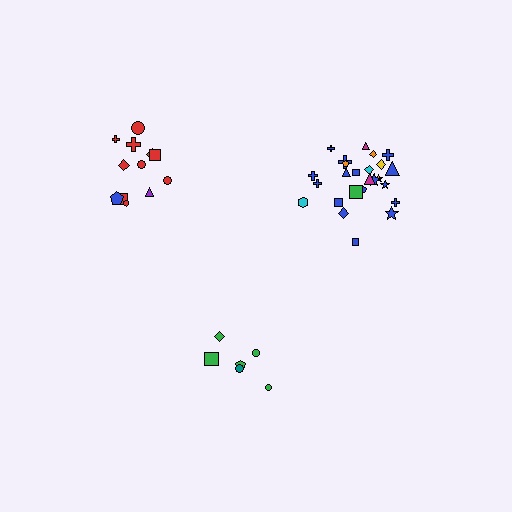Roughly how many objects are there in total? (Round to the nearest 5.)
Roughly 45 objects in total.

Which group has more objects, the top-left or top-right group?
The top-right group.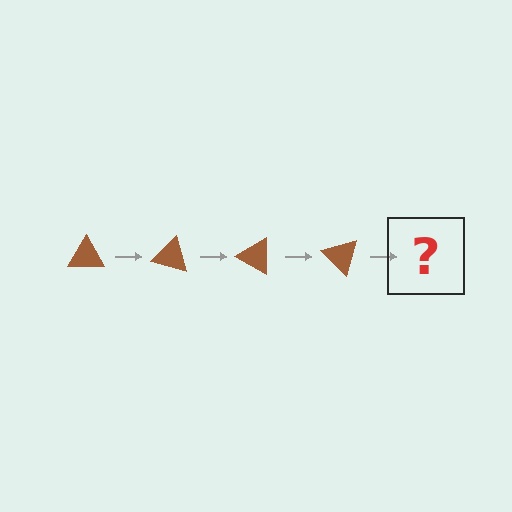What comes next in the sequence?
The next element should be a brown triangle rotated 60 degrees.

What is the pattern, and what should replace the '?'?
The pattern is that the triangle rotates 15 degrees each step. The '?' should be a brown triangle rotated 60 degrees.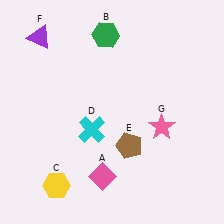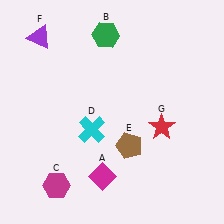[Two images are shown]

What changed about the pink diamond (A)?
In Image 1, A is pink. In Image 2, it changed to magenta.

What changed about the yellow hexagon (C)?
In Image 1, C is yellow. In Image 2, it changed to magenta.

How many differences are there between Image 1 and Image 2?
There are 3 differences between the two images.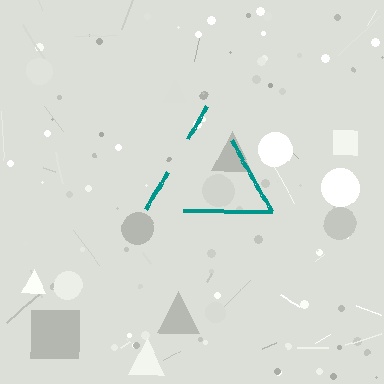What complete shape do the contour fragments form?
The contour fragments form a triangle.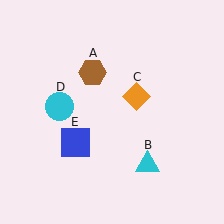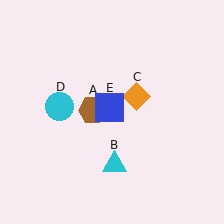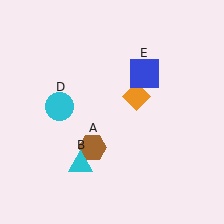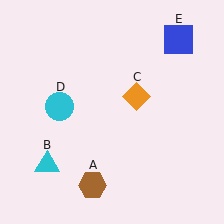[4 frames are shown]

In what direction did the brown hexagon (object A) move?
The brown hexagon (object A) moved down.